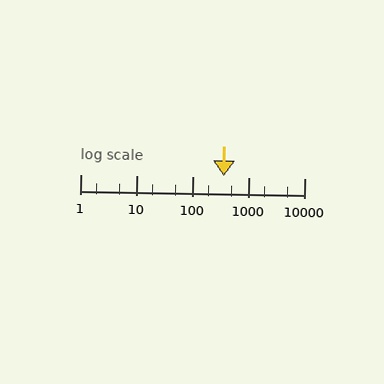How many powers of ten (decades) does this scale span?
The scale spans 4 decades, from 1 to 10000.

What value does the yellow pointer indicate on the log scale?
The pointer indicates approximately 370.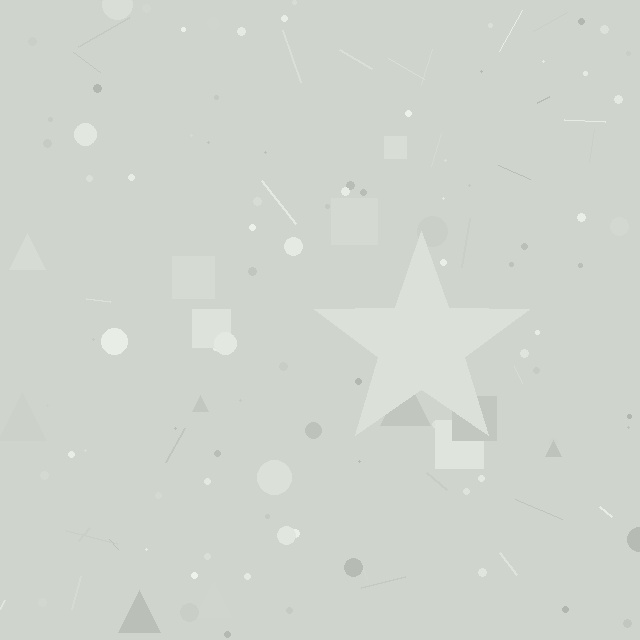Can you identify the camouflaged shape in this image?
The camouflaged shape is a star.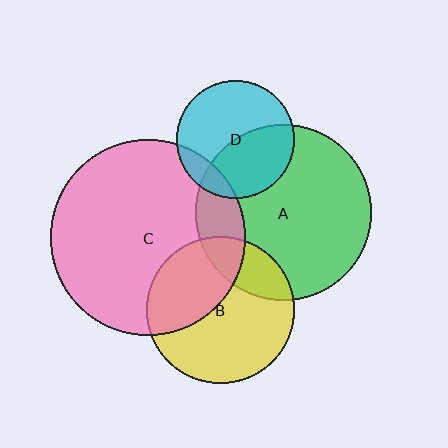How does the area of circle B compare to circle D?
Approximately 1.5 times.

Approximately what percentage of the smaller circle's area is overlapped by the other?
Approximately 45%.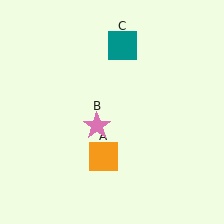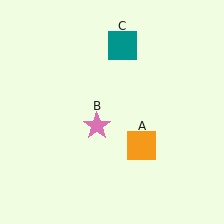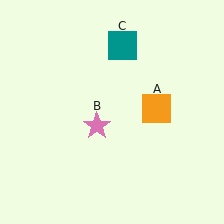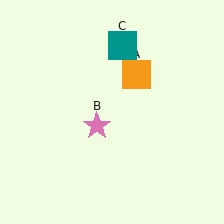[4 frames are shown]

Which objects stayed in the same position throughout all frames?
Pink star (object B) and teal square (object C) remained stationary.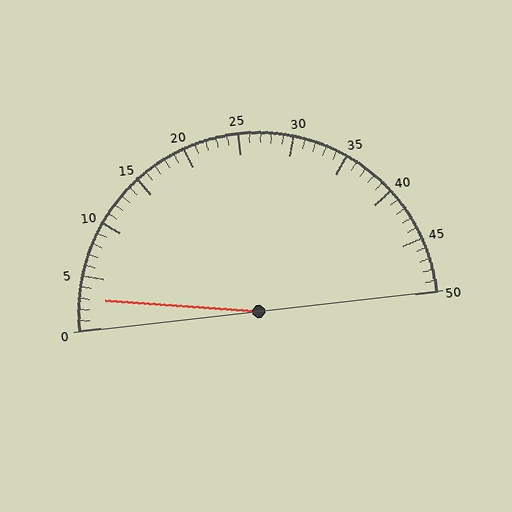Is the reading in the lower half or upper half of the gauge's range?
The reading is in the lower half of the range (0 to 50).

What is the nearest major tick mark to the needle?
The nearest major tick mark is 5.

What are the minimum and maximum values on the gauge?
The gauge ranges from 0 to 50.